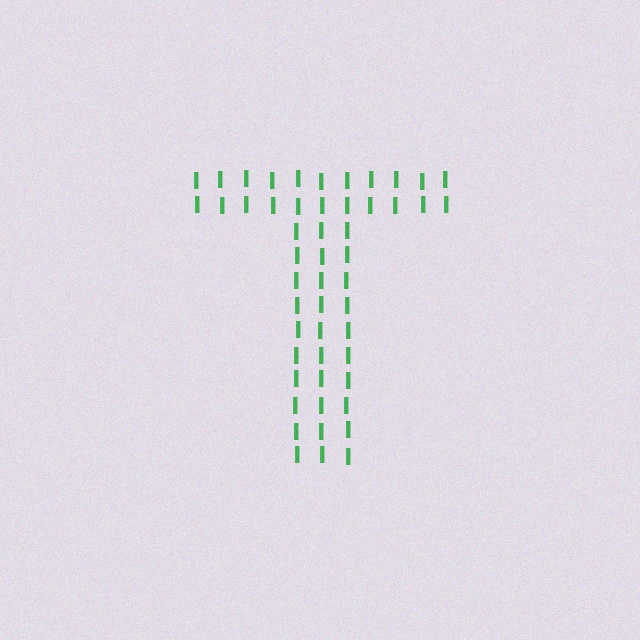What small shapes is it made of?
It is made of small letter I's.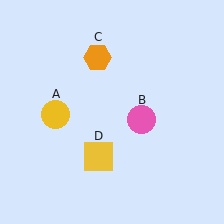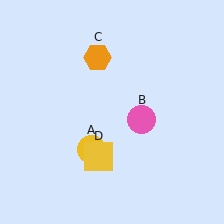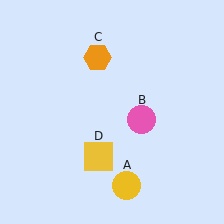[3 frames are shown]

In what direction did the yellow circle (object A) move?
The yellow circle (object A) moved down and to the right.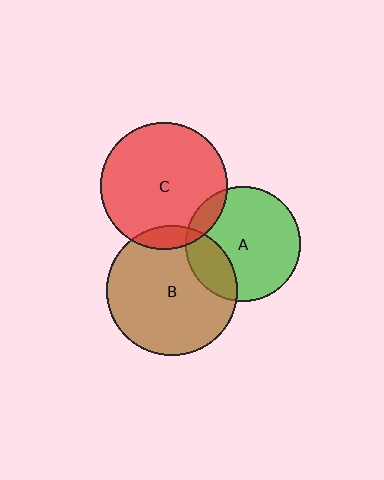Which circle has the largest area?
Circle B (brown).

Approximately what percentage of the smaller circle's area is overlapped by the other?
Approximately 10%.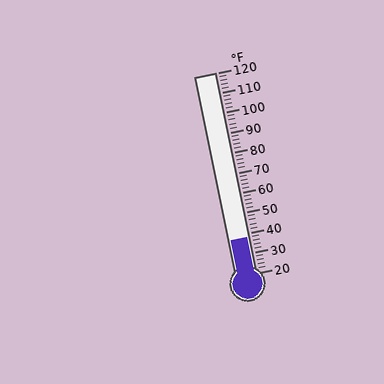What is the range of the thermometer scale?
The thermometer scale ranges from 20°F to 120°F.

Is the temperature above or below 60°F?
The temperature is below 60°F.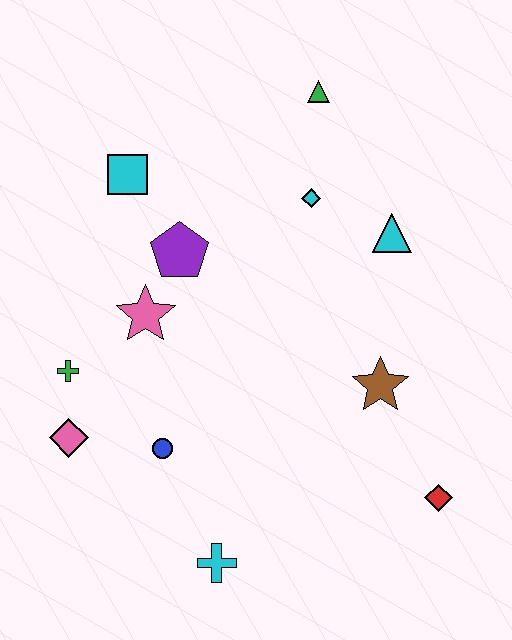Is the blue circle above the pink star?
No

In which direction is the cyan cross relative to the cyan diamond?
The cyan cross is below the cyan diamond.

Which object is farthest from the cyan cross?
The green triangle is farthest from the cyan cross.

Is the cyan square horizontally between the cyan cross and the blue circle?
No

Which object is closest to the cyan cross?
The blue circle is closest to the cyan cross.